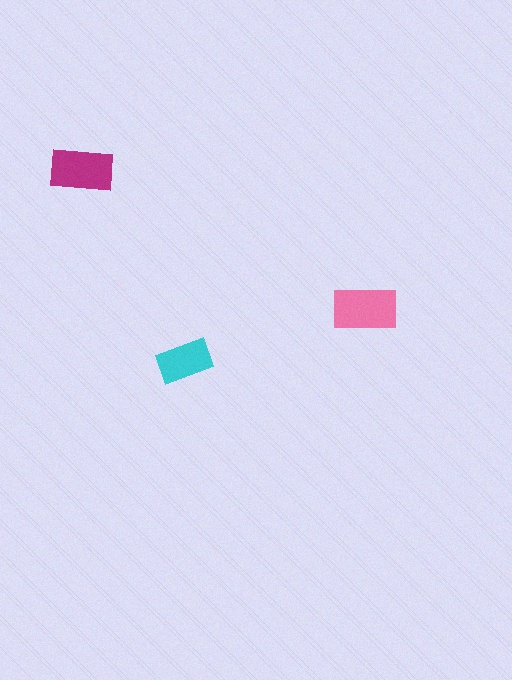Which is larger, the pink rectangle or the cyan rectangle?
The pink one.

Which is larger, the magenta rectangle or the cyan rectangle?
The magenta one.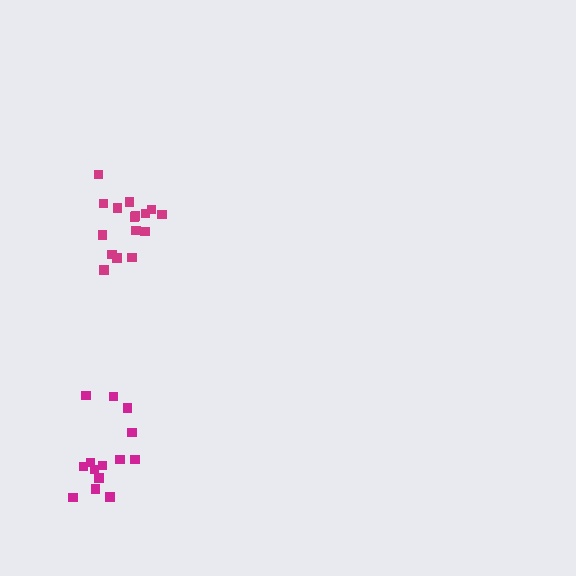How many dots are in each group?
Group 1: 16 dots, Group 2: 15 dots (31 total).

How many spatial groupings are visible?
There are 2 spatial groupings.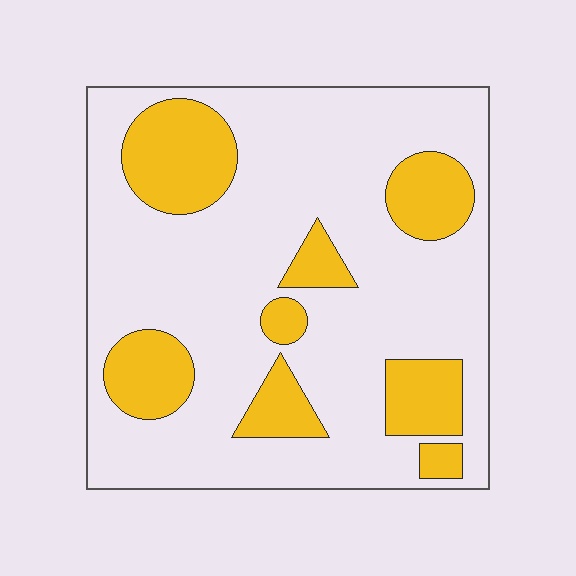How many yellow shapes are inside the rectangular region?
8.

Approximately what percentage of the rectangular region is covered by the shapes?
Approximately 25%.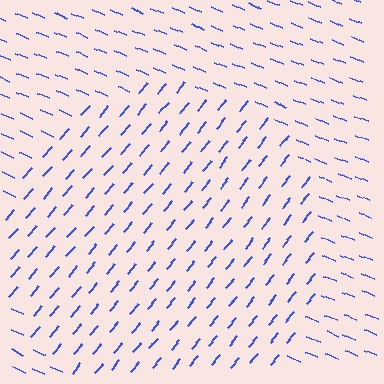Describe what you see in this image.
The image is filled with small blue line segments. A circle region in the image has lines oriented differently from the surrounding lines, creating a visible texture boundary.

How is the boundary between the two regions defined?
The boundary is defined purely by a change in line orientation (approximately 75 degrees difference). All lines are the same color and thickness.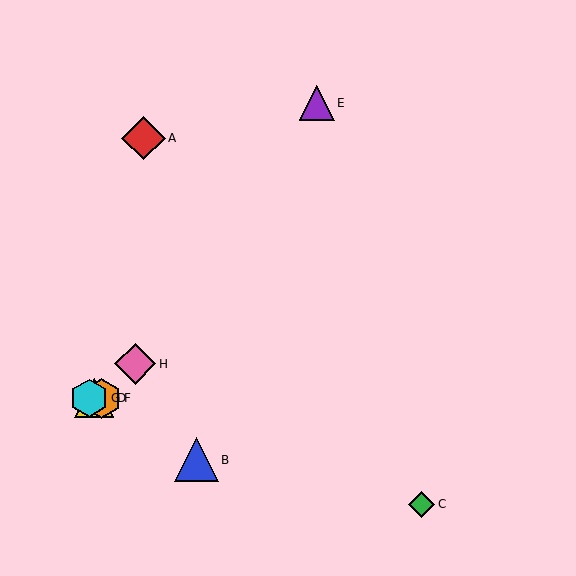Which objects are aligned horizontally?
Objects D, F, G are aligned horizontally.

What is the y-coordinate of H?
Object H is at y≈364.